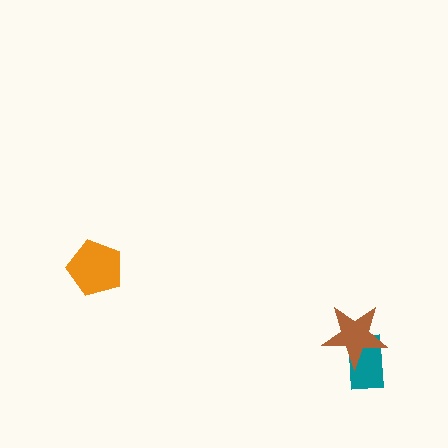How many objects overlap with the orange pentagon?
0 objects overlap with the orange pentagon.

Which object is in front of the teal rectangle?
The brown star is in front of the teal rectangle.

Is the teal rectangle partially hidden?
Yes, it is partially covered by another shape.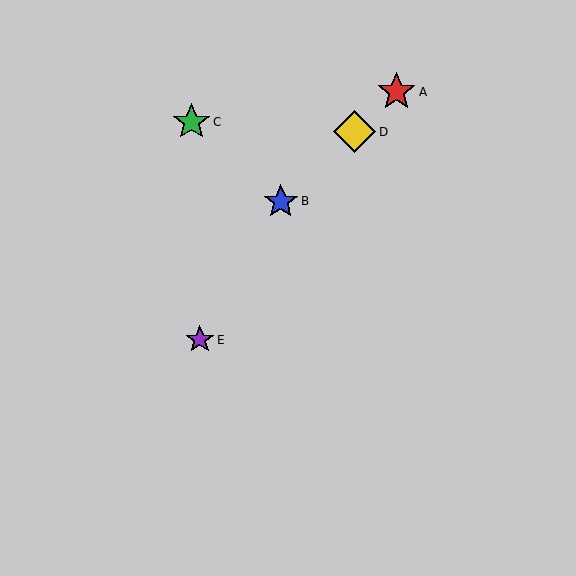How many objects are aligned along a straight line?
3 objects (A, B, D) are aligned along a straight line.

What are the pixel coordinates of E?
Object E is at (200, 340).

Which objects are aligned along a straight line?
Objects A, B, D are aligned along a straight line.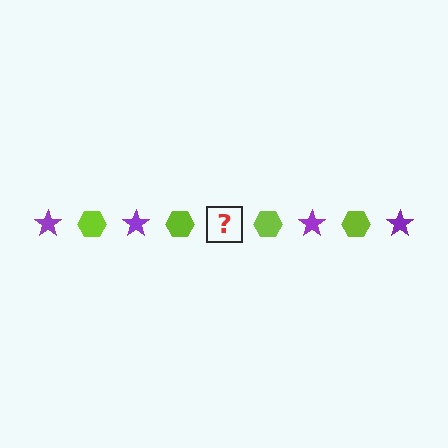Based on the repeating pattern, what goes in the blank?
The blank should be a purple star.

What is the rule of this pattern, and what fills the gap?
The rule is that the pattern alternates between purple star and lime hexagon. The gap should be filled with a purple star.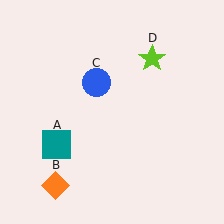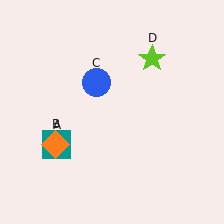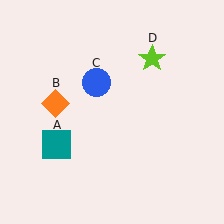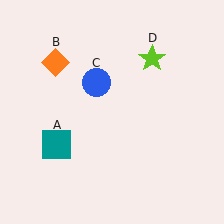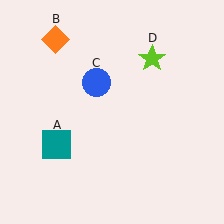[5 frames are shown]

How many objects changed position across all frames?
1 object changed position: orange diamond (object B).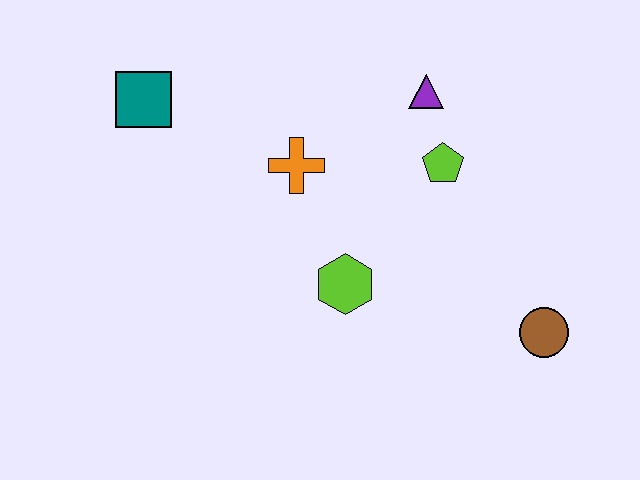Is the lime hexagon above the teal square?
No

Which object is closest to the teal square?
The orange cross is closest to the teal square.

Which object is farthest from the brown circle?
The teal square is farthest from the brown circle.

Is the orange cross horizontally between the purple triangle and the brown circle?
No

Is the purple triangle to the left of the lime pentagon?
Yes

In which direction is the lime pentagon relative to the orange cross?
The lime pentagon is to the right of the orange cross.